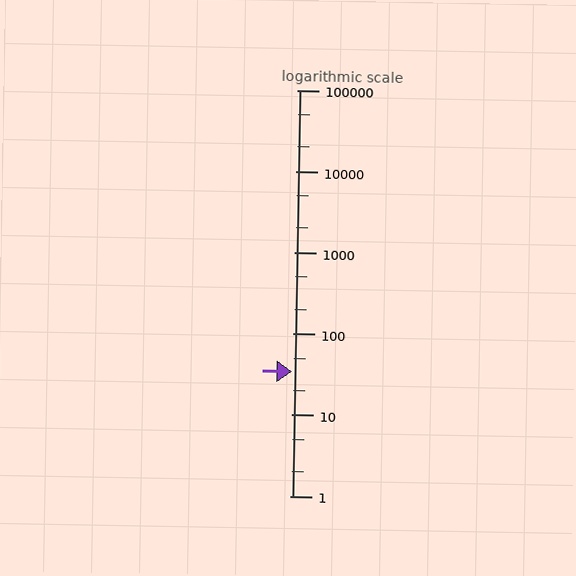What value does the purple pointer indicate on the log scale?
The pointer indicates approximately 34.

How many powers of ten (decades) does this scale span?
The scale spans 5 decades, from 1 to 100000.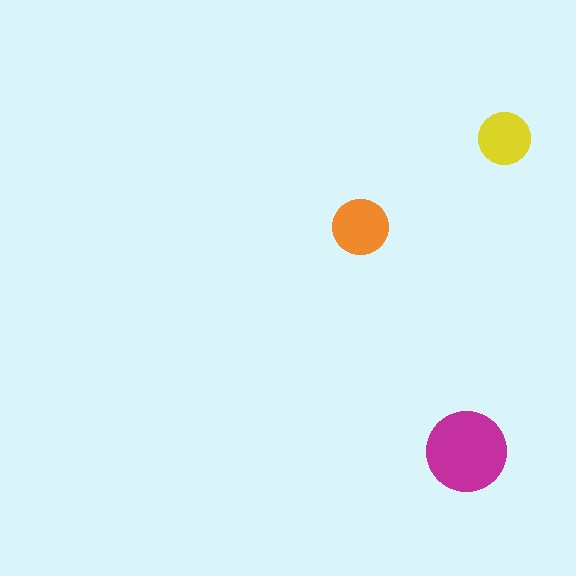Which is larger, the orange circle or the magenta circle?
The magenta one.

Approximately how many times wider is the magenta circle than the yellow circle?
About 1.5 times wider.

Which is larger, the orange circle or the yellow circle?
The orange one.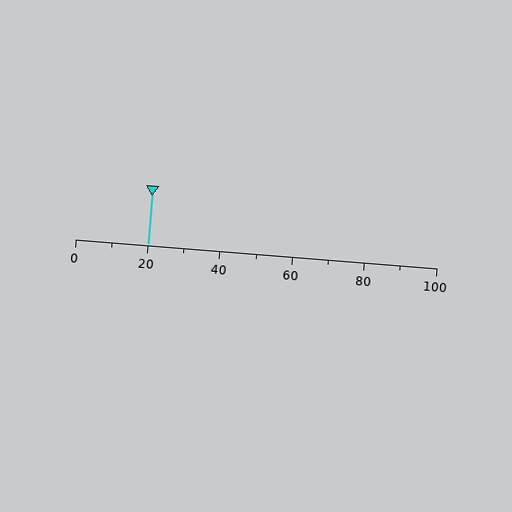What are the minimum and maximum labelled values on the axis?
The axis runs from 0 to 100.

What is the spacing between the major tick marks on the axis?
The major ticks are spaced 20 apart.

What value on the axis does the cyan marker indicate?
The marker indicates approximately 20.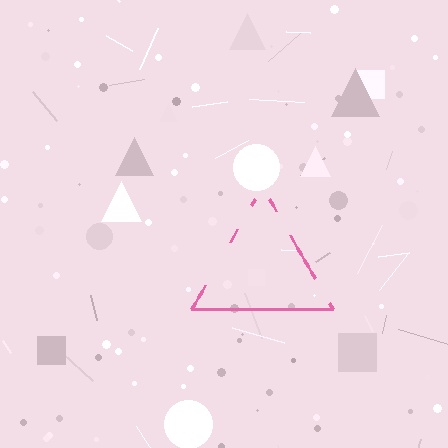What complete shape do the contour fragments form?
The contour fragments form a triangle.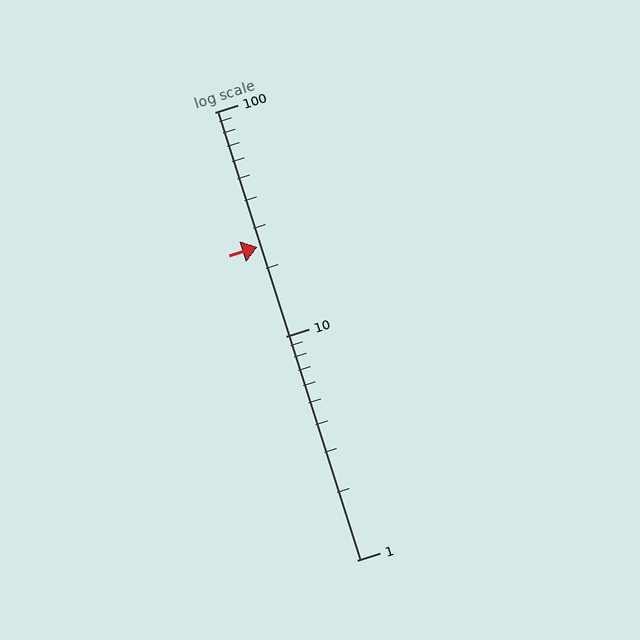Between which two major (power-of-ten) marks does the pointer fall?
The pointer is between 10 and 100.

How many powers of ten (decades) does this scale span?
The scale spans 2 decades, from 1 to 100.